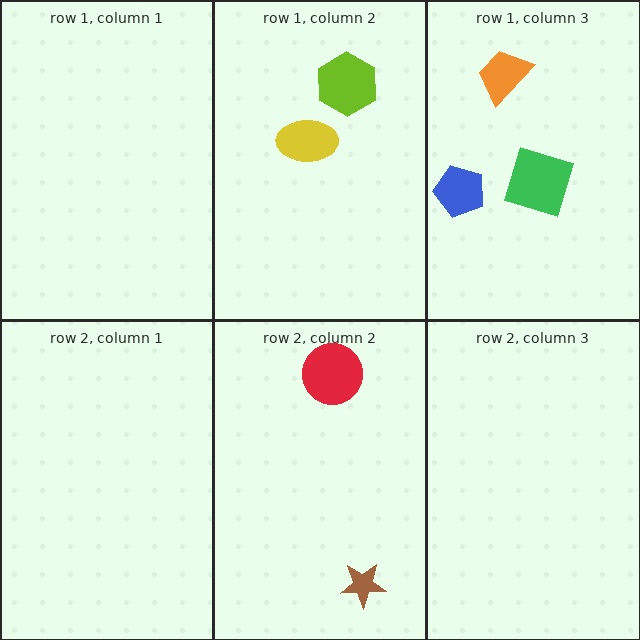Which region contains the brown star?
The row 2, column 2 region.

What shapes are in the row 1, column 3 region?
The green square, the blue pentagon, the orange trapezoid.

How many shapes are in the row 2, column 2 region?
2.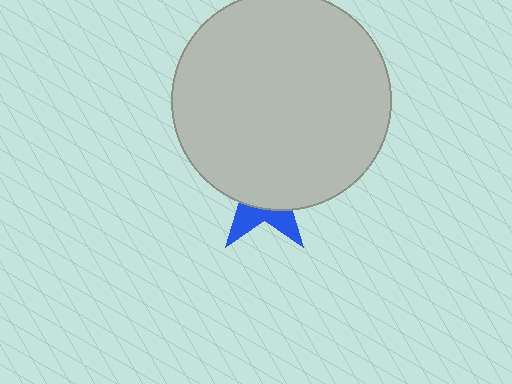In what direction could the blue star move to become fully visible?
The blue star could move down. That would shift it out from behind the light gray circle entirely.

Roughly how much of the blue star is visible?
A small part of it is visible (roughly 30%).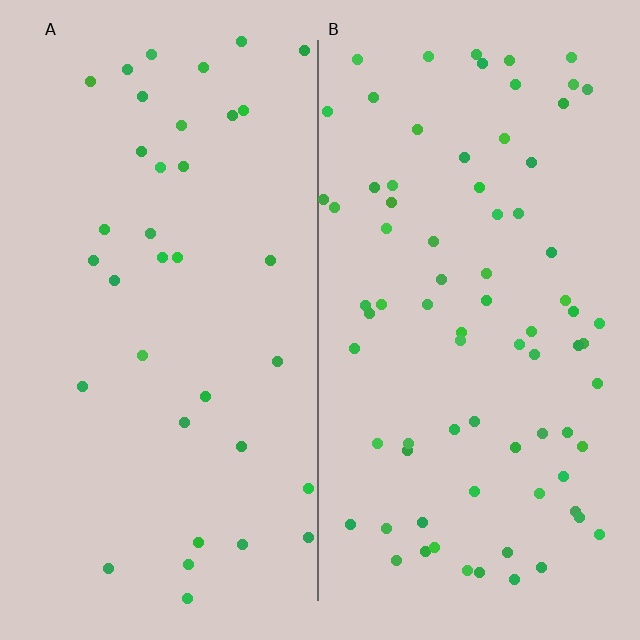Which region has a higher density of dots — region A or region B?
B (the right).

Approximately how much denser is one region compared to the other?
Approximately 2.1× — region B over region A.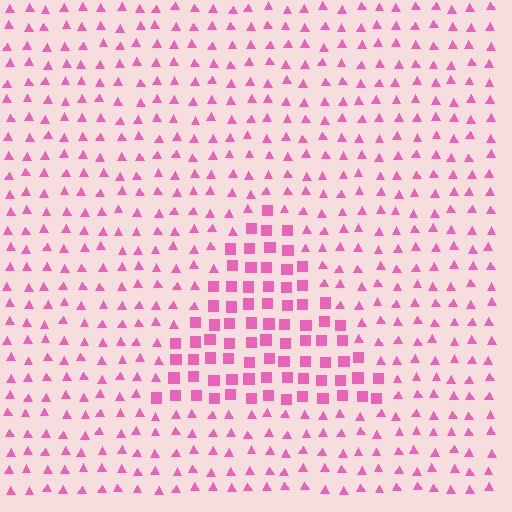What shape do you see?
I see a triangle.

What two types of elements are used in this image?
The image uses squares inside the triangle region and triangles outside it.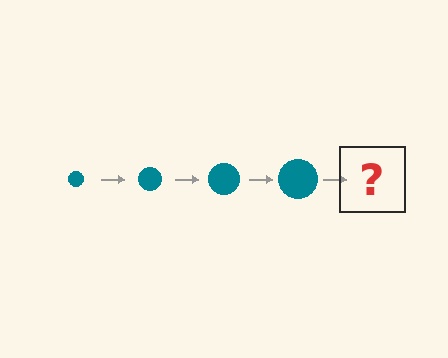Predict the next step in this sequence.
The next step is a teal circle, larger than the previous one.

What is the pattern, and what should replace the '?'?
The pattern is that the circle gets progressively larger each step. The '?' should be a teal circle, larger than the previous one.